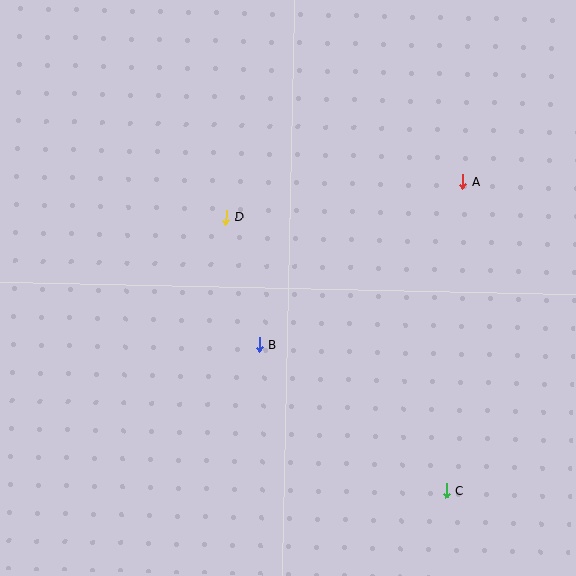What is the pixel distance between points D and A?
The distance between D and A is 240 pixels.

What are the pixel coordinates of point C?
Point C is at (446, 491).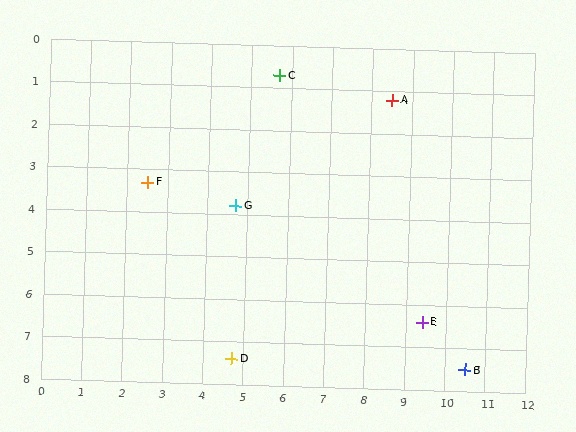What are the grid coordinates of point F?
Point F is at approximately (2.5, 3.3).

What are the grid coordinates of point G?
Point G is at approximately (4.7, 3.8).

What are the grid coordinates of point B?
Point B is at approximately (10.5, 7.5).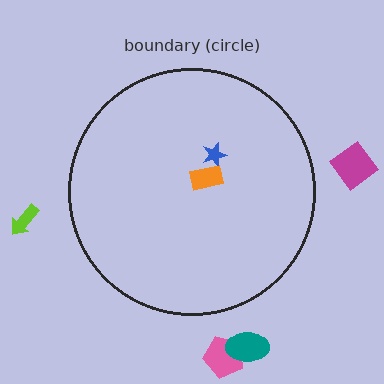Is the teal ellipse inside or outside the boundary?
Outside.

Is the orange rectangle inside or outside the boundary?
Inside.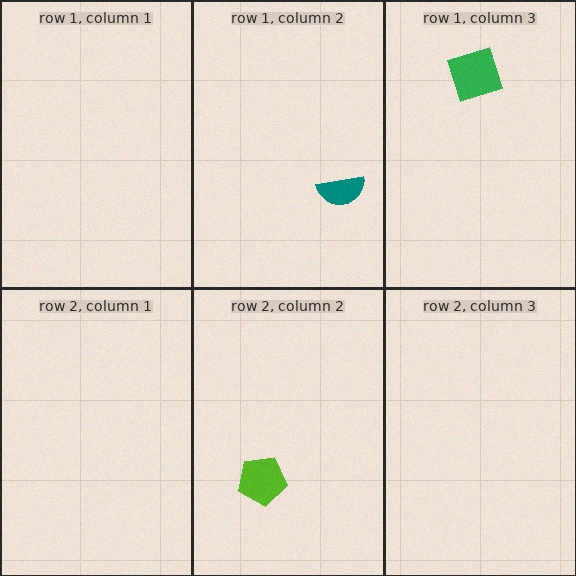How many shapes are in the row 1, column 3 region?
1.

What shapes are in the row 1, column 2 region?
The teal semicircle.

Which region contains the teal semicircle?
The row 1, column 2 region.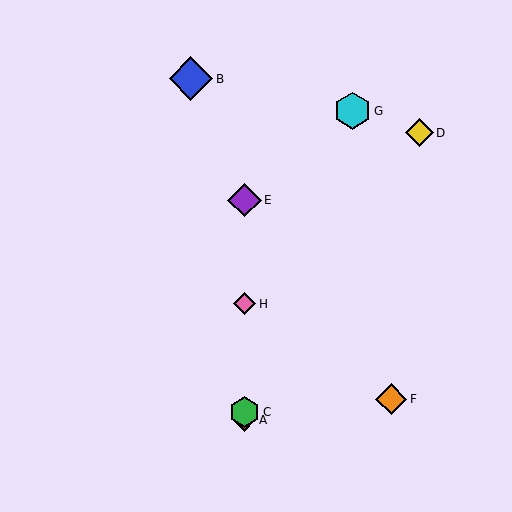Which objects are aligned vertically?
Objects A, C, E, H are aligned vertically.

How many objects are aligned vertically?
4 objects (A, C, E, H) are aligned vertically.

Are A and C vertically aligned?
Yes, both are at x≈244.